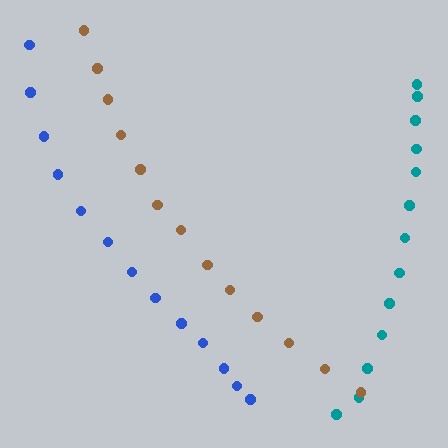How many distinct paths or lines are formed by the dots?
There are 3 distinct paths.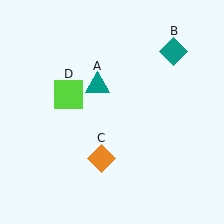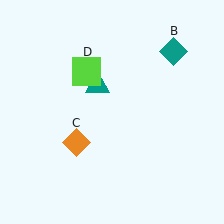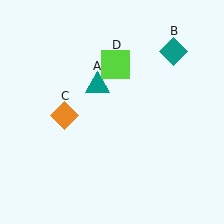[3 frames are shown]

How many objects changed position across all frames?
2 objects changed position: orange diamond (object C), lime square (object D).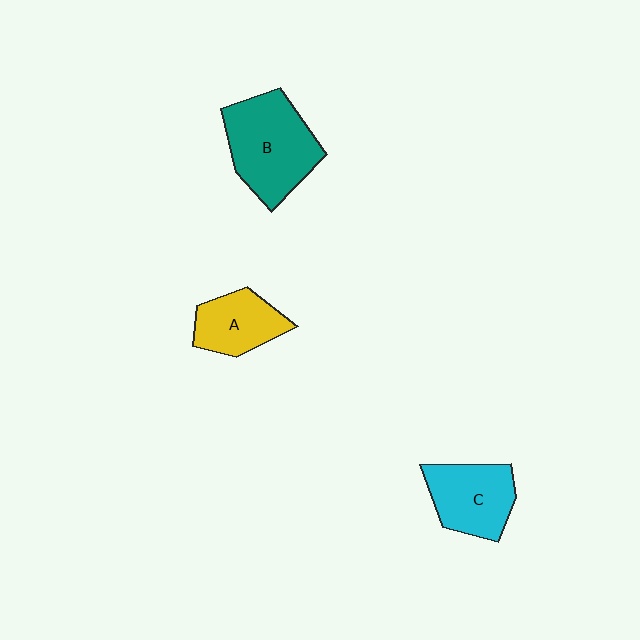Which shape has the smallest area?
Shape A (yellow).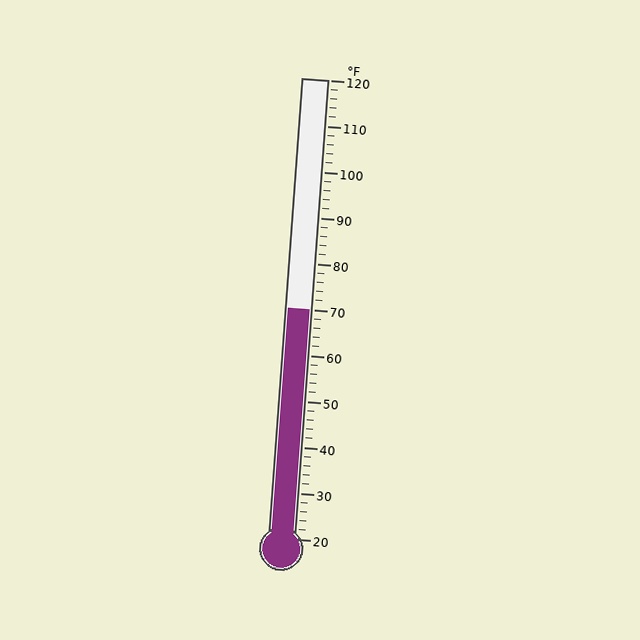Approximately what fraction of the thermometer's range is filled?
The thermometer is filled to approximately 50% of its range.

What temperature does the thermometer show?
The thermometer shows approximately 70°F.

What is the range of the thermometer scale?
The thermometer scale ranges from 20°F to 120°F.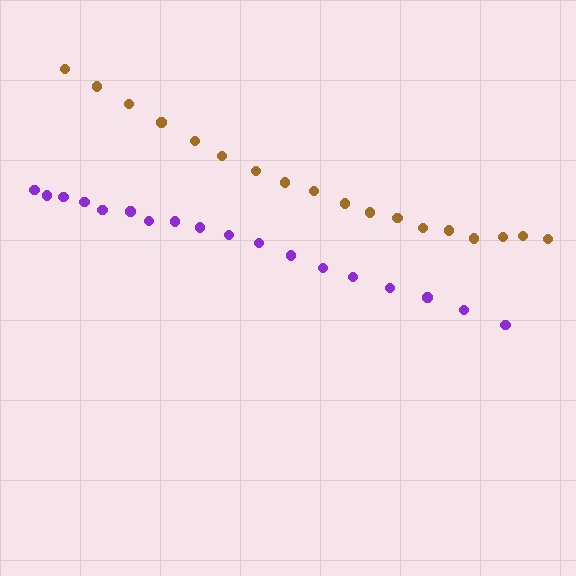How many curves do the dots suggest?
There are 2 distinct paths.